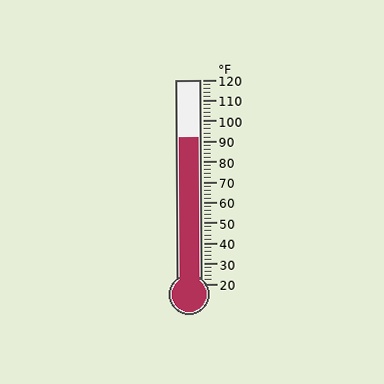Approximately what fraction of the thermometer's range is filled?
The thermometer is filled to approximately 70% of its range.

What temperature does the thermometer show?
The thermometer shows approximately 92°F.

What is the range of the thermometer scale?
The thermometer scale ranges from 20°F to 120°F.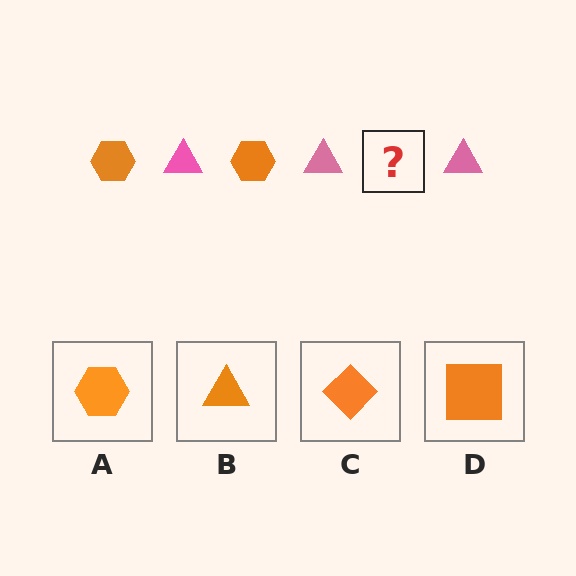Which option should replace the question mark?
Option A.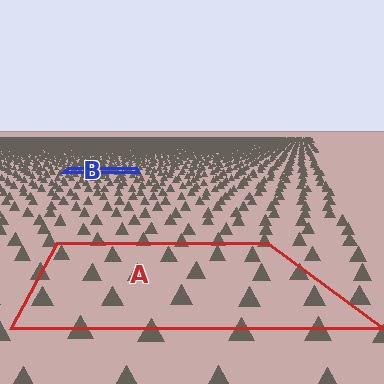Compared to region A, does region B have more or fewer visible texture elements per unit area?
Region B has more texture elements per unit area — they are packed more densely because it is farther away.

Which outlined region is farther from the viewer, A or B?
Region B is farther from the viewer — the texture elements inside it appear smaller and more densely packed.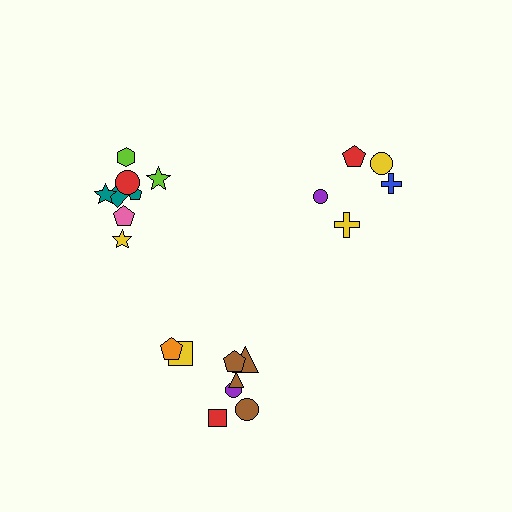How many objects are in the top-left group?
There are 8 objects.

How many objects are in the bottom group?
There are 8 objects.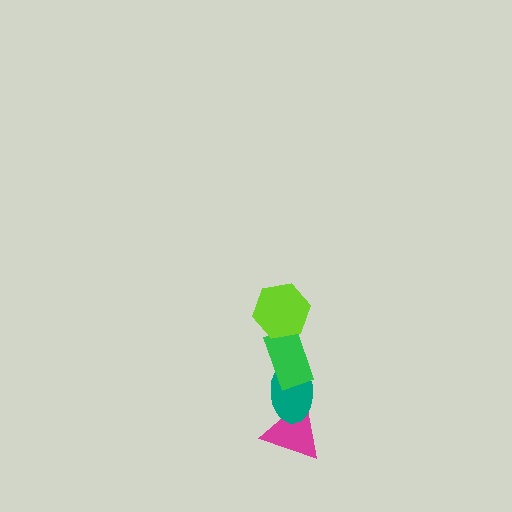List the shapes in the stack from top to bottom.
From top to bottom: the lime hexagon, the green rectangle, the teal ellipse, the magenta triangle.